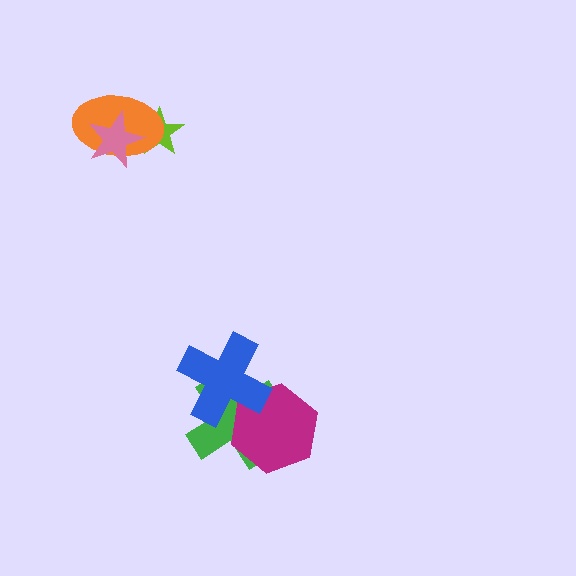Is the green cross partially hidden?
Yes, it is partially covered by another shape.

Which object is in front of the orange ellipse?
The pink star is in front of the orange ellipse.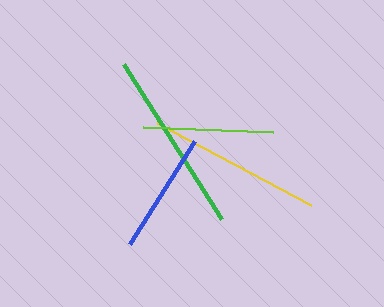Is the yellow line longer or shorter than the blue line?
The yellow line is longer than the blue line.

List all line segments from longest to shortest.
From longest to shortest: green, yellow, lime, blue.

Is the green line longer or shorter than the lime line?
The green line is longer than the lime line.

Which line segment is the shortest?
The blue line is the shortest at approximately 123 pixels.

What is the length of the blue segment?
The blue segment is approximately 123 pixels long.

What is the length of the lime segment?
The lime segment is approximately 130 pixels long.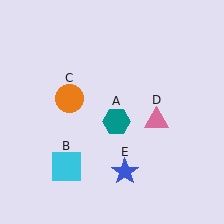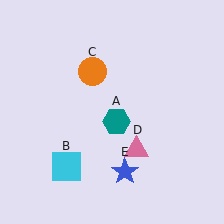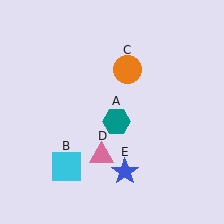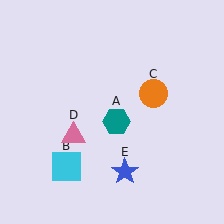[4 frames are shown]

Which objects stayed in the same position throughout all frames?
Teal hexagon (object A) and cyan square (object B) and blue star (object E) remained stationary.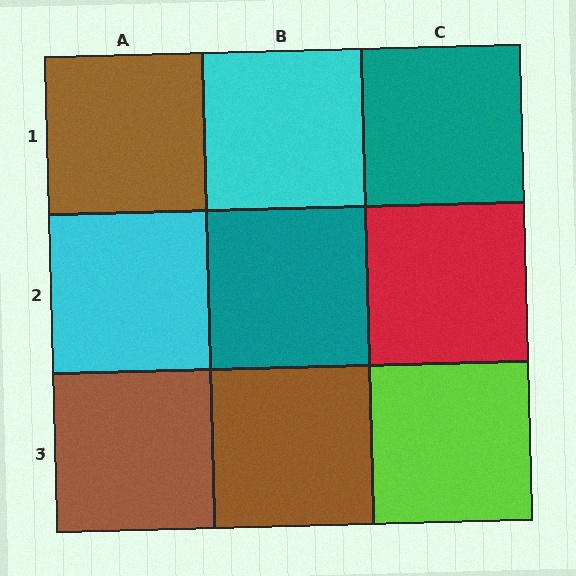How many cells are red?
1 cell is red.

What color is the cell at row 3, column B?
Brown.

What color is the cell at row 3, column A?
Brown.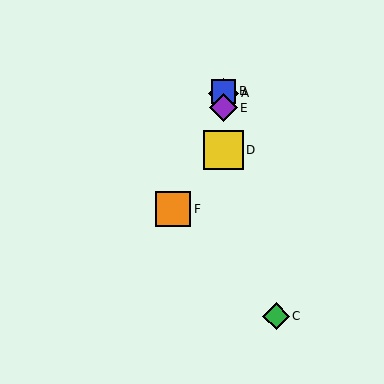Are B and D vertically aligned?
Yes, both are at x≈223.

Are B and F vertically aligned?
No, B is at x≈223 and F is at x≈173.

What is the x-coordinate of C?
Object C is at x≈276.